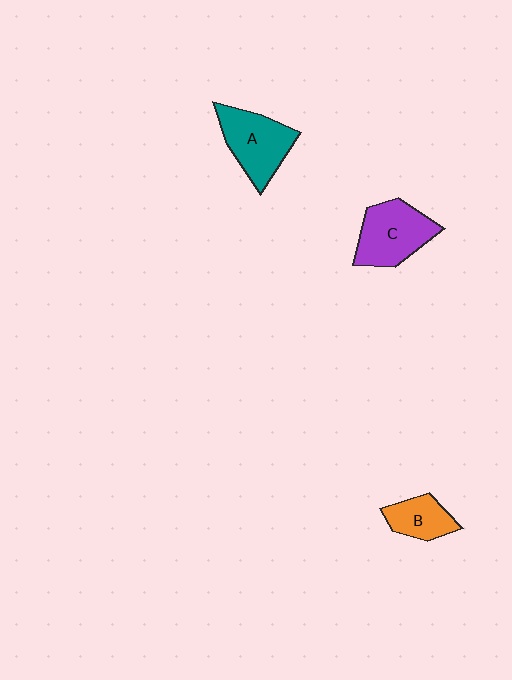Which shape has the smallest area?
Shape B (orange).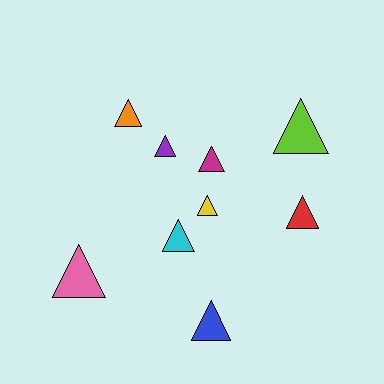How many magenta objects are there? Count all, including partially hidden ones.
There is 1 magenta object.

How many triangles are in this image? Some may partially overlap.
There are 9 triangles.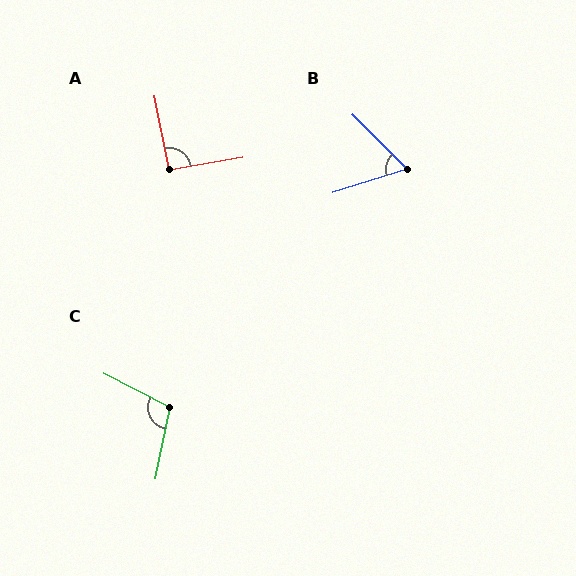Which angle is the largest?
C, at approximately 106 degrees.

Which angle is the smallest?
B, at approximately 63 degrees.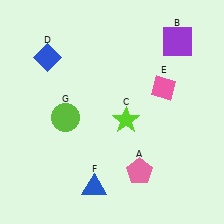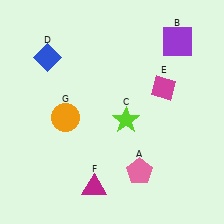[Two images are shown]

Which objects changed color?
E changed from pink to magenta. F changed from blue to magenta. G changed from lime to orange.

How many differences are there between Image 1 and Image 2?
There are 3 differences between the two images.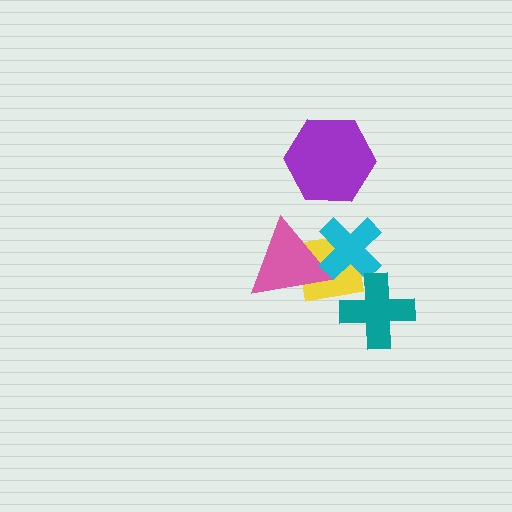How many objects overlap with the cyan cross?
2 objects overlap with the cyan cross.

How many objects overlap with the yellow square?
2 objects overlap with the yellow square.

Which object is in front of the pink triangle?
The cyan cross is in front of the pink triangle.